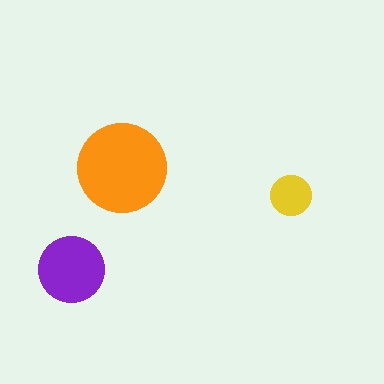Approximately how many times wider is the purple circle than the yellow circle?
About 1.5 times wider.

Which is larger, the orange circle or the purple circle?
The orange one.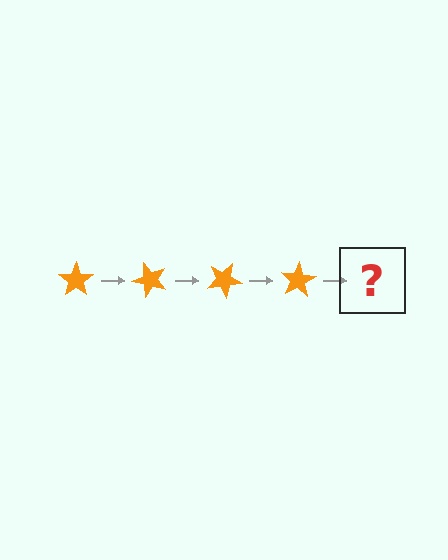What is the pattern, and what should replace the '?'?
The pattern is that the star rotates 50 degrees each step. The '?' should be an orange star rotated 200 degrees.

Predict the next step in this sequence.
The next step is an orange star rotated 200 degrees.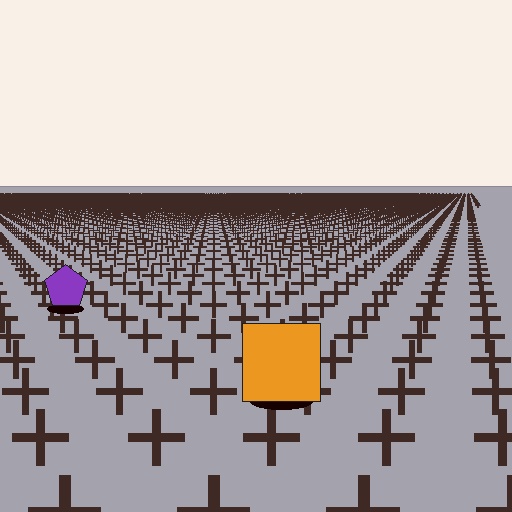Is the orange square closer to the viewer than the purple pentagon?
Yes. The orange square is closer — you can tell from the texture gradient: the ground texture is coarser near it.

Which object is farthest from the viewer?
The purple pentagon is farthest from the viewer. It appears smaller and the ground texture around it is denser.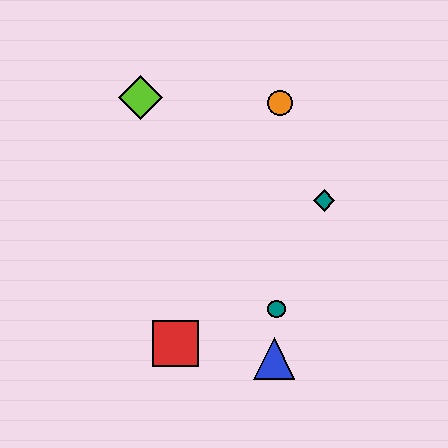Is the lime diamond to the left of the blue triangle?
Yes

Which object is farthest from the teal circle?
The lime diamond is farthest from the teal circle.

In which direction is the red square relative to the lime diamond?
The red square is below the lime diamond.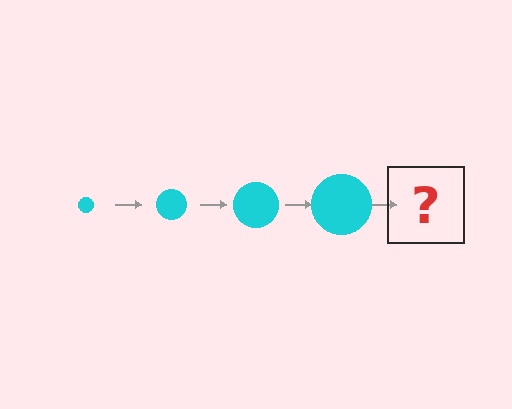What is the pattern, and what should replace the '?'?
The pattern is that the circle gets progressively larger each step. The '?' should be a cyan circle, larger than the previous one.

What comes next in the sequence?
The next element should be a cyan circle, larger than the previous one.